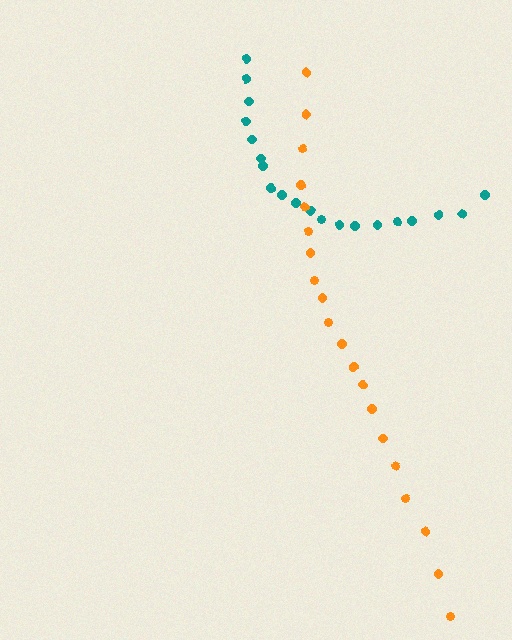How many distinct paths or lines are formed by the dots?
There are 2 distinct paths.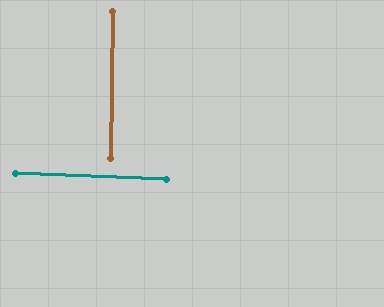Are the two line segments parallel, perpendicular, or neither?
Perpendicular — they meet at approximately 88°.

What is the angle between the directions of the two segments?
Approximately 88 degrees.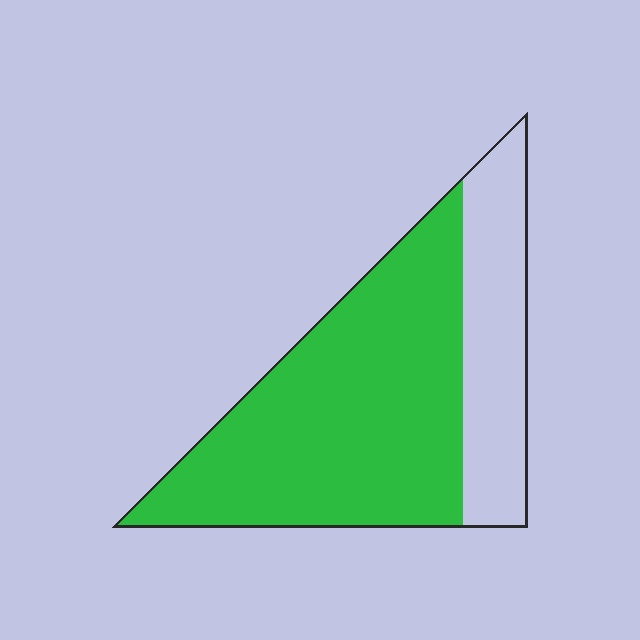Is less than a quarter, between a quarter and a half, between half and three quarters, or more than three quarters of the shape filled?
Between half and three quarters.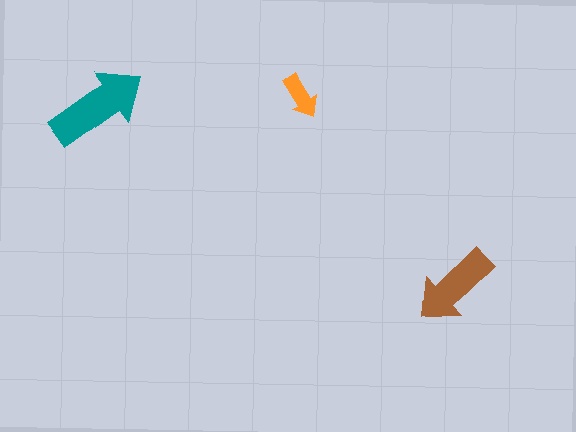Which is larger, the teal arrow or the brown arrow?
The teal one.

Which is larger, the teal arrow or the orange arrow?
The teal one.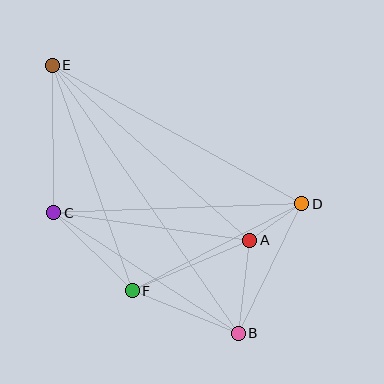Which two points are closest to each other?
Points A and D are closest to each other.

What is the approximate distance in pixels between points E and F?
The distance between E and F is approximately 239 pixels.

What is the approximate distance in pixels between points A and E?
The distance between A and E is approximately 264 pixels.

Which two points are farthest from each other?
Points B and E are farthest from each other.